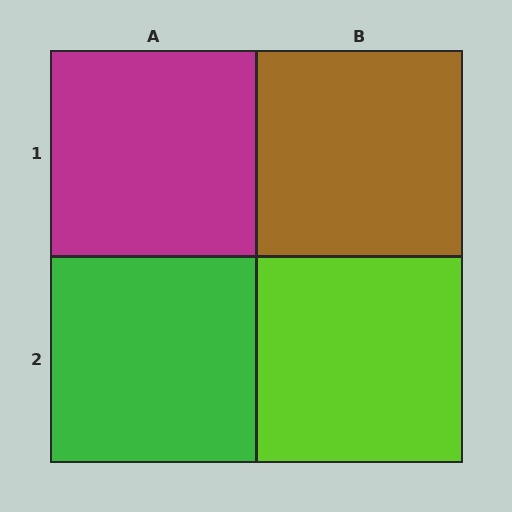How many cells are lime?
1 cell is lime.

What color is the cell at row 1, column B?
Brown.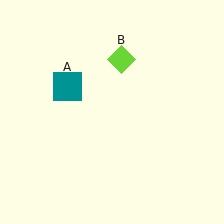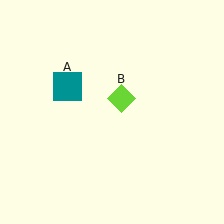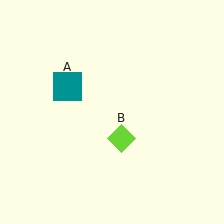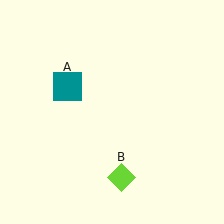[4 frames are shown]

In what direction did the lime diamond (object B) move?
The lime diamond (object B) moved down.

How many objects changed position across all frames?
1 object changed position: lime diamond (object B).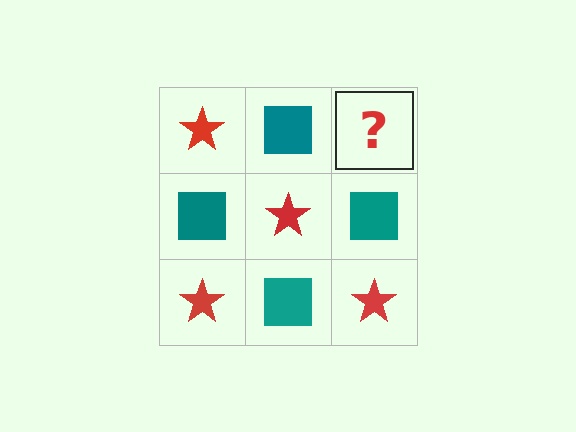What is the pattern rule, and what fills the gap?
The rule is that it alternates red star and teal square in a checkerboard pattern. The gap should be filled with a red star.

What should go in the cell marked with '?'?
The missing cell should contain a red star.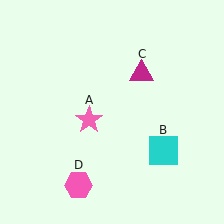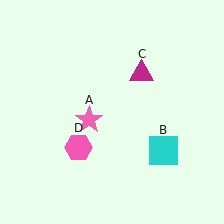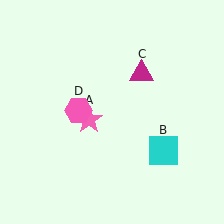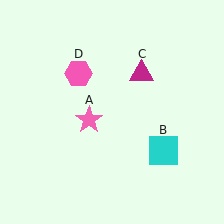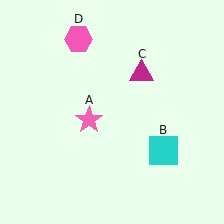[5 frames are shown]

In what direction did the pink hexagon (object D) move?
The pink hexagon (object D) moved up.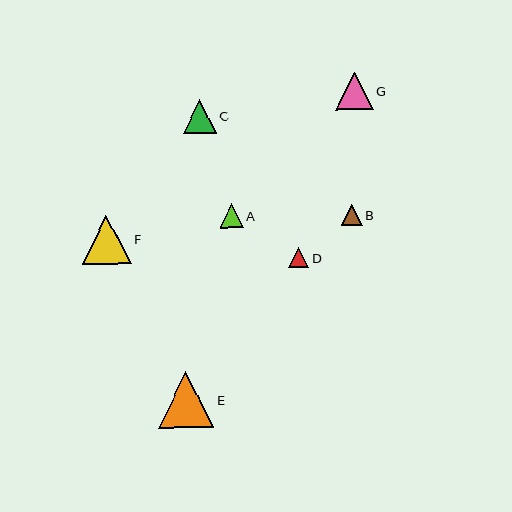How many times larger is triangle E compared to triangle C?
Triangle E is approximately 1.7 times the size of triangle C.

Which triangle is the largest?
Triangle E is the largest with a size of approximately 56 pixels.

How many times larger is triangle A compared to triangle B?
Triangle A is approximately 1.1 times the size of triangle B.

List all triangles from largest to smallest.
From largest to smallest: E, F, G, C, A, B, D.